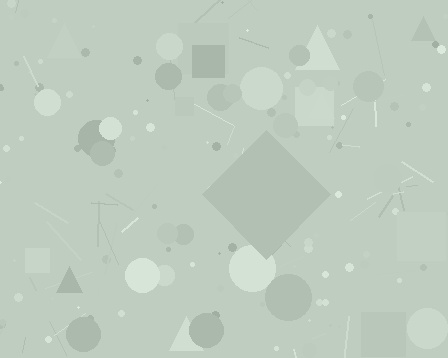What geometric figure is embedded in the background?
A diamond is embedded in the background.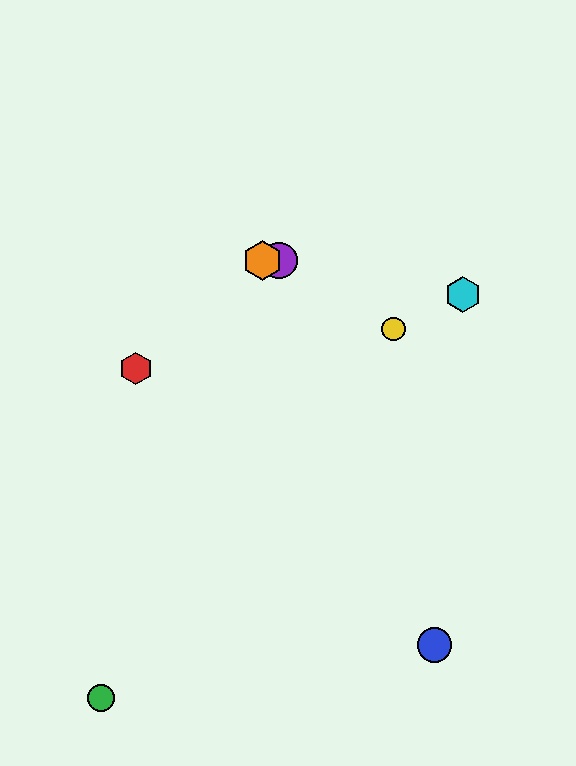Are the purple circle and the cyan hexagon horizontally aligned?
No, the purple circle is at y≈260 and the cyan hexagon is at y≈295.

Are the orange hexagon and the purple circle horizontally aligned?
Yes, both are at y≈260.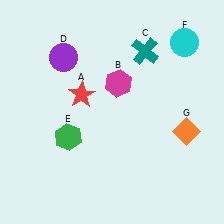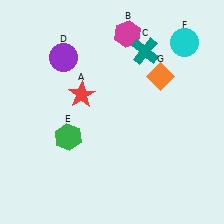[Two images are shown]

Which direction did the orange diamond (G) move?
The orange diamond (G) moved up.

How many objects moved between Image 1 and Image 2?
2 objects moved between the two images.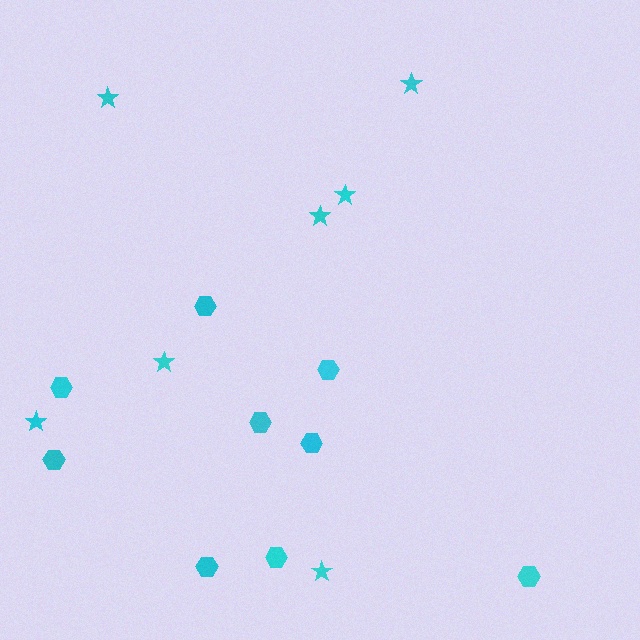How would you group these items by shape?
There are 2 groups: one group of stars (7) and one group of hexagons (9).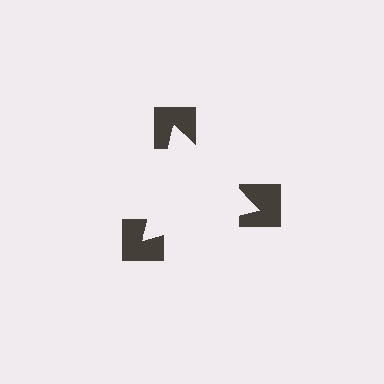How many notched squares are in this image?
There are 3 — one at each vertex of the illusory triangle.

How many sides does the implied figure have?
3 sides.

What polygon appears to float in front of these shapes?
An illusory triangle — its edges are inferred from the aligned wedge cuts in the notched squares, not physically drawn.